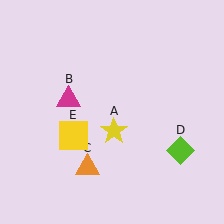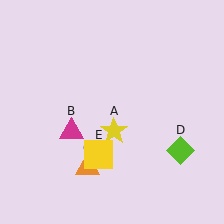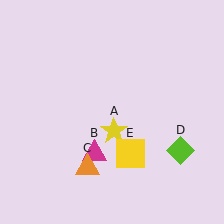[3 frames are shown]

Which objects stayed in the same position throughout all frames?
Yellow star (object A) and orange triangle (object C) and lime diamond (object D) remained stationary.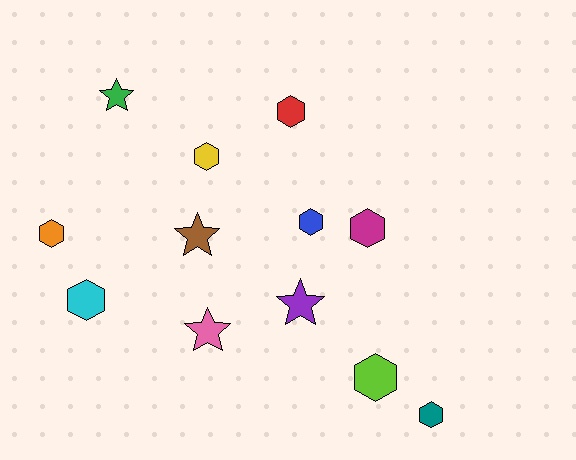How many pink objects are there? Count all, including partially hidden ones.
There is 1 pink object.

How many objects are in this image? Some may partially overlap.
There are 12 objects.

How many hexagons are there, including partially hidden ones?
There are 8 hexagons.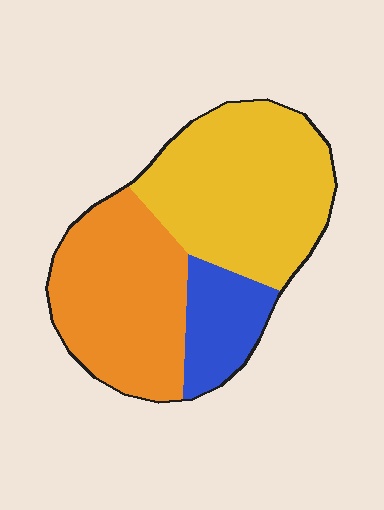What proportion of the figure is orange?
Orange covers about 40% of the figure.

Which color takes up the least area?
Blue, at roughly 15%.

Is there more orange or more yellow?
Yellow.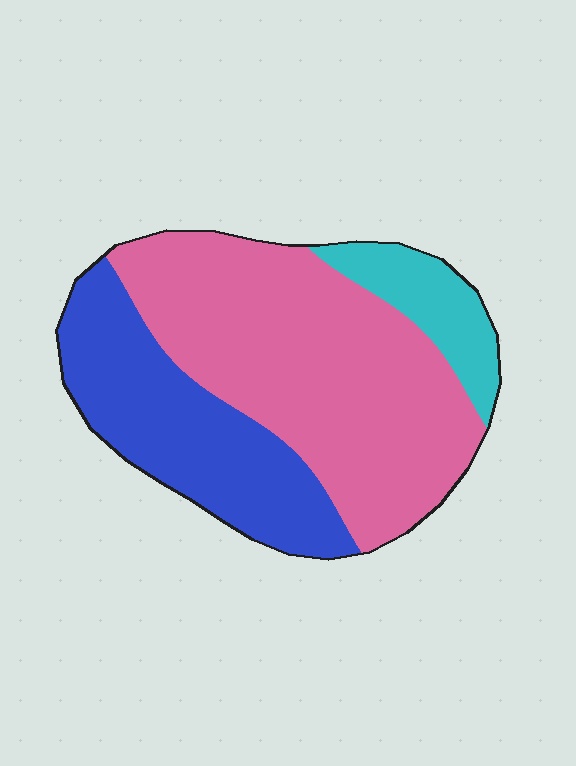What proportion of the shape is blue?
Blue covers 32% of the shape.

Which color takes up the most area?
Pink, at roughly 55%.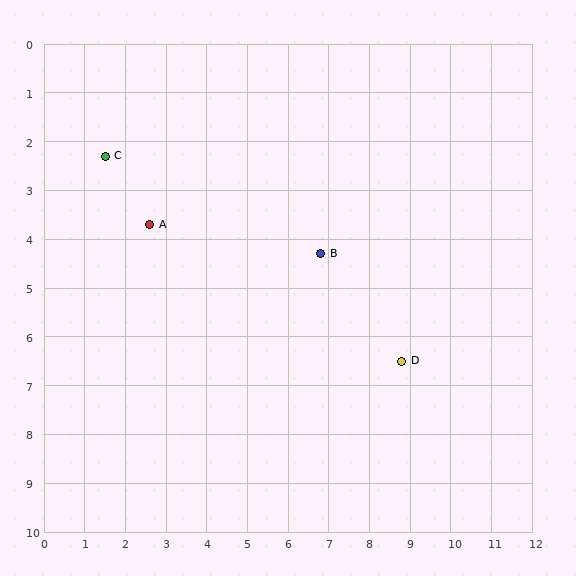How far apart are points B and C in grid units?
Points B and C are about 5.7 grid units apart.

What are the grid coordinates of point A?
Point A is at approximately (2.6, 3.7).